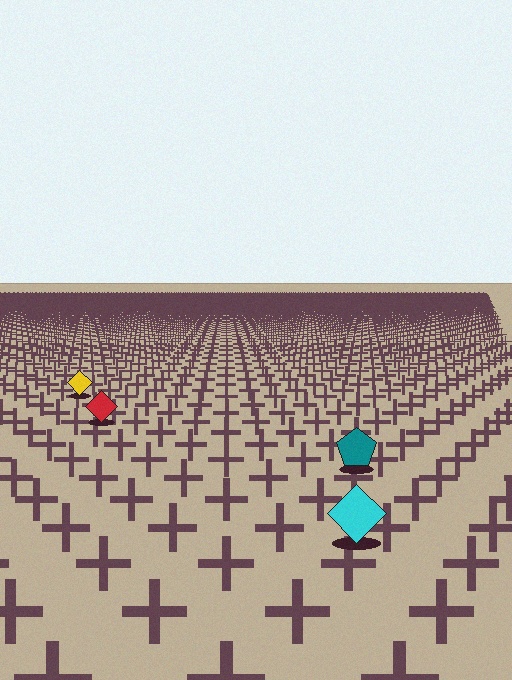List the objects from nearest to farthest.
From nearest to farthest: the cyan diamond, the teal pentagon, the red diamond, the yellow diamond.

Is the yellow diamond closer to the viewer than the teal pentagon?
No. The teal pentagon is closer — you can tell from the texture gradient: the ground texture is coarser near it.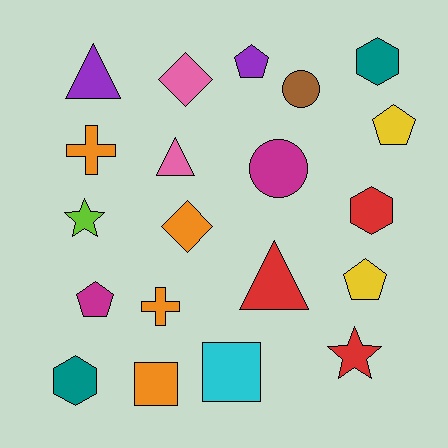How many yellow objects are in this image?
There are 2 yellow objects.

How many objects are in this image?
There are 20 objects.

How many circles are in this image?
There are 2 circles.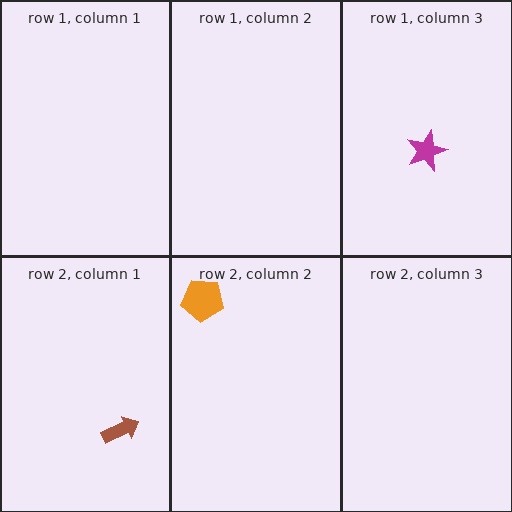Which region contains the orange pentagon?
The row 2, column 2 region.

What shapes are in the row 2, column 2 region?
The orange pentagon.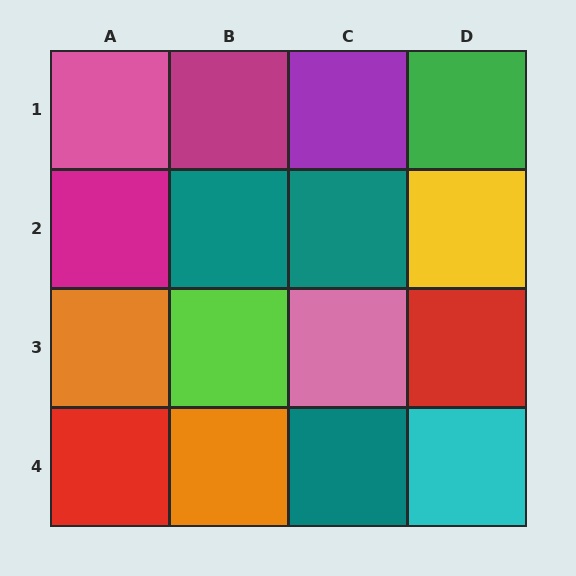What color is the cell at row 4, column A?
Red.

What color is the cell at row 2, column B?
Teal.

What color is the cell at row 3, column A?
Orange.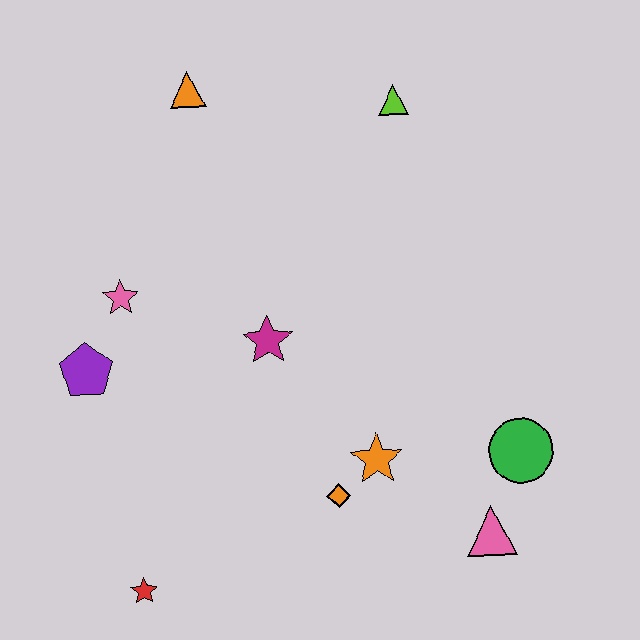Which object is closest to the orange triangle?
The lime triangle is closest to the orange triangle.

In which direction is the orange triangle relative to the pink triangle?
The orange triangle is above the pink triangle.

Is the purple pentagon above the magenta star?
No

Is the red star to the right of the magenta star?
No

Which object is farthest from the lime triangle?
The red star is farthest from the lime triangle.